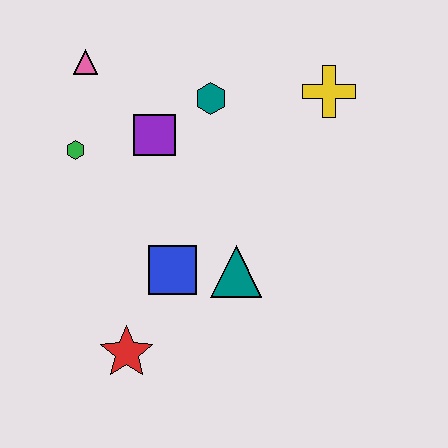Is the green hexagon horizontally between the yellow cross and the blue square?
No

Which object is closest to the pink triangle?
The green hexagon is closest to the pink triangle.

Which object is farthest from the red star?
The yellow cross is farthest from the red star.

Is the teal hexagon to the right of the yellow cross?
No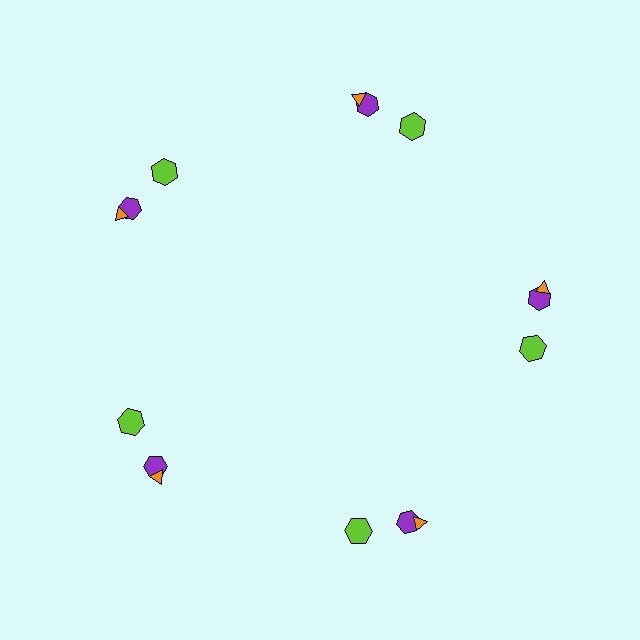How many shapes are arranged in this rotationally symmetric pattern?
There are 15 shapes, arranged in 5 groups of 3.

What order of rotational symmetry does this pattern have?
This pattern has 5-fold rotational symmetry.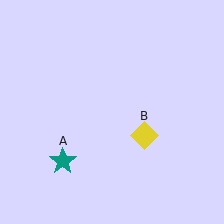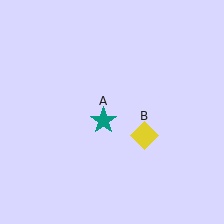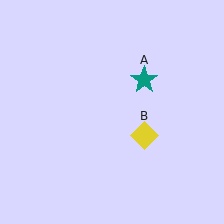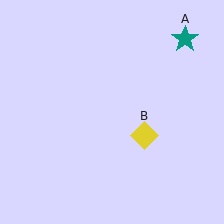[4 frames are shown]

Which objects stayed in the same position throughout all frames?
Yellow diamond (object B) remained stationary.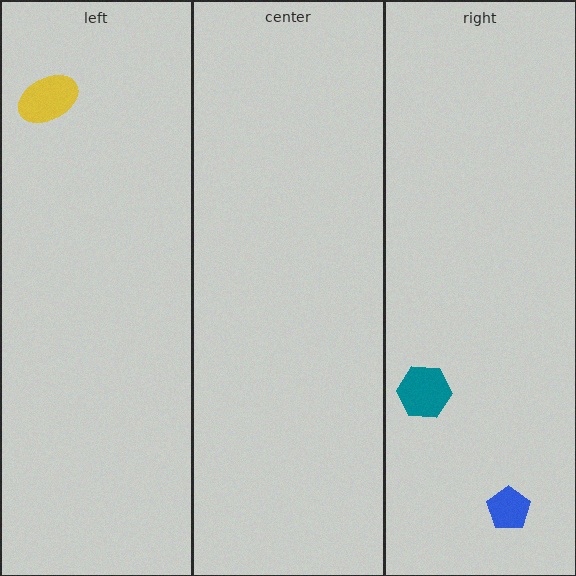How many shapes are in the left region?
1.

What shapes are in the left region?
The yellow ellipse.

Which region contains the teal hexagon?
The right region.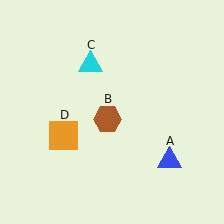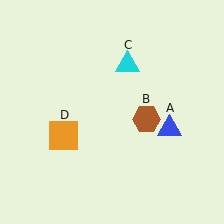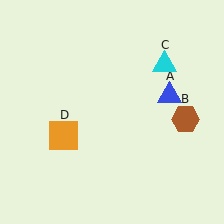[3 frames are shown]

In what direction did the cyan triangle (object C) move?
The cyan triangle (object C) moved right.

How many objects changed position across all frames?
3 objects changed position: blue triangle (object A), brown hexagon (object B), cyan triangle (object C).